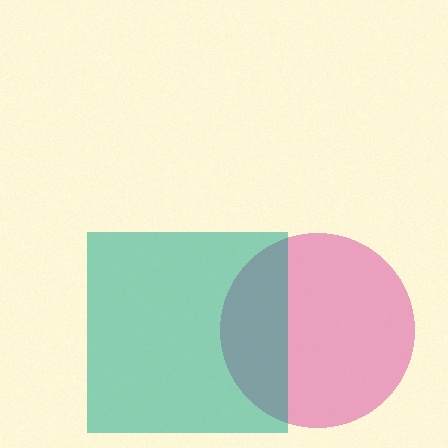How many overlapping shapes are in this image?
There are 2 overlapping shapes in the image.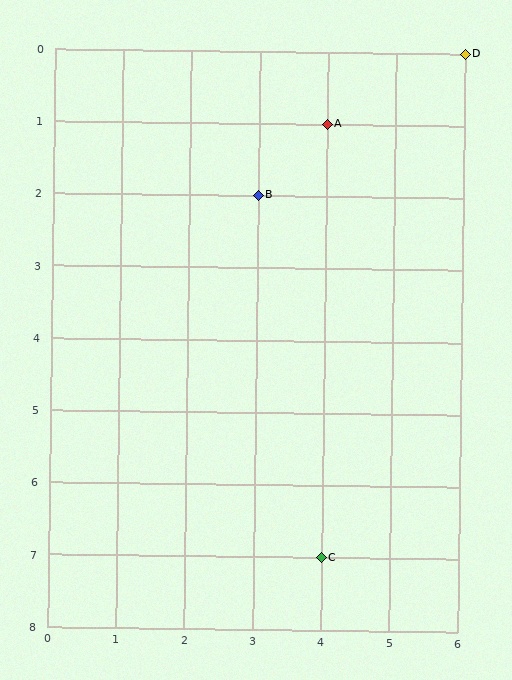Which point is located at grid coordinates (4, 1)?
Point A is at (4, 1).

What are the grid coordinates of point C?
Point C is at grid coordinates (4, 7).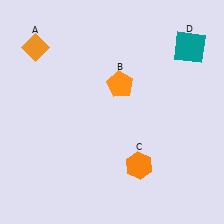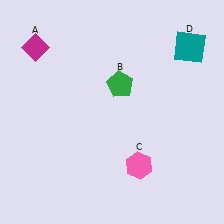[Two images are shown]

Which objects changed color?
A changed from orange to magenta. B changed from orange to green. C changed from orange to pink.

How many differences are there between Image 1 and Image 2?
There are 3 differences between the two images.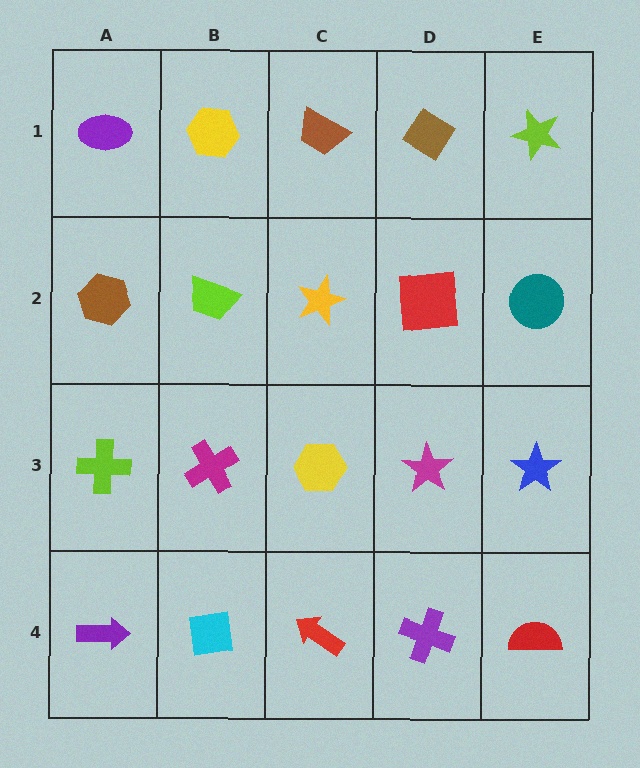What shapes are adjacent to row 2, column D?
A brown diamond (row 1, column D), a magenta star (row 3, column D), a yellow star (row 2, column C), a teal circle (row 2, column E).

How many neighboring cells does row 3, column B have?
4.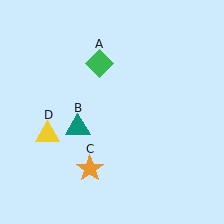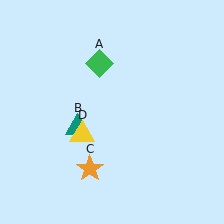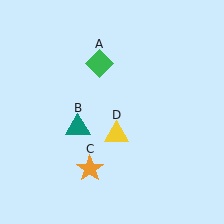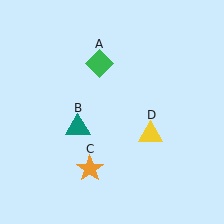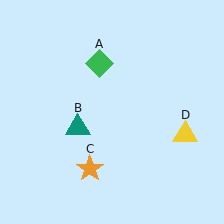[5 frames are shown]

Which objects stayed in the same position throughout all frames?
Green diamond (object A) and teal triangle (object B) and orange star (object C) remained stationary.